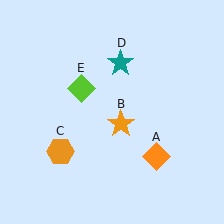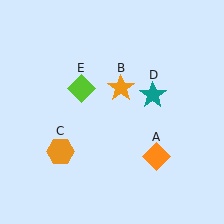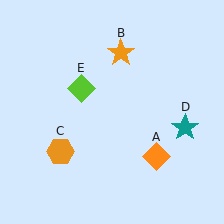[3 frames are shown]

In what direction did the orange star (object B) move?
The orange star (object B) moved up.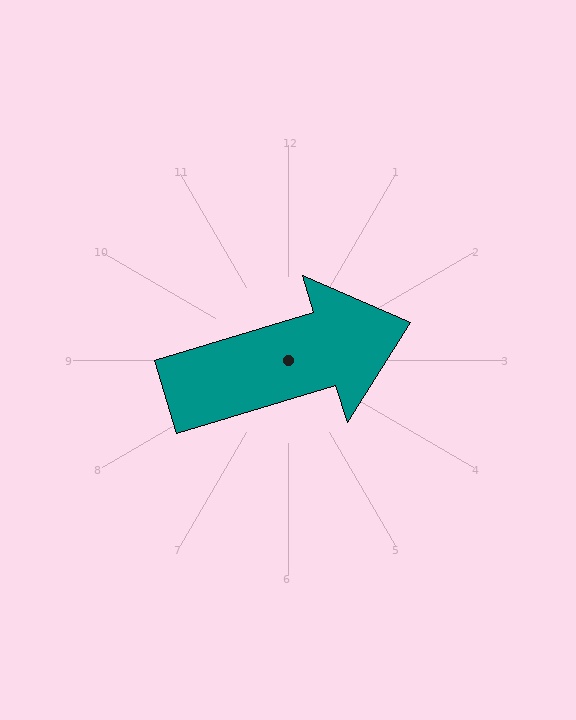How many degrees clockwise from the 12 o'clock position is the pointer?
Approximately 73 degrees.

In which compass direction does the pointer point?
East.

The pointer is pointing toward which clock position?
Roughly 2 o'clock.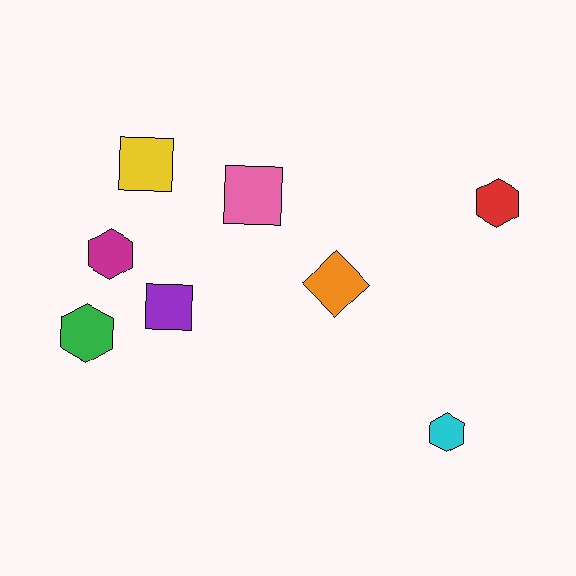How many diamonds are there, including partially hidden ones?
There is 1 diamond.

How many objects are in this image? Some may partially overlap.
There are 8 objects.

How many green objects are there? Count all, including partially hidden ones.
There is 1 green object.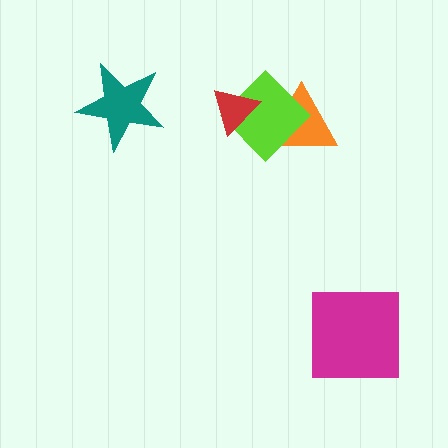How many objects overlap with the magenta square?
0 objects overlap with the magenta square.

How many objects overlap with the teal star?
0 objects overlap with the teal star.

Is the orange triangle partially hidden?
Yes, it is partially covered by another shape.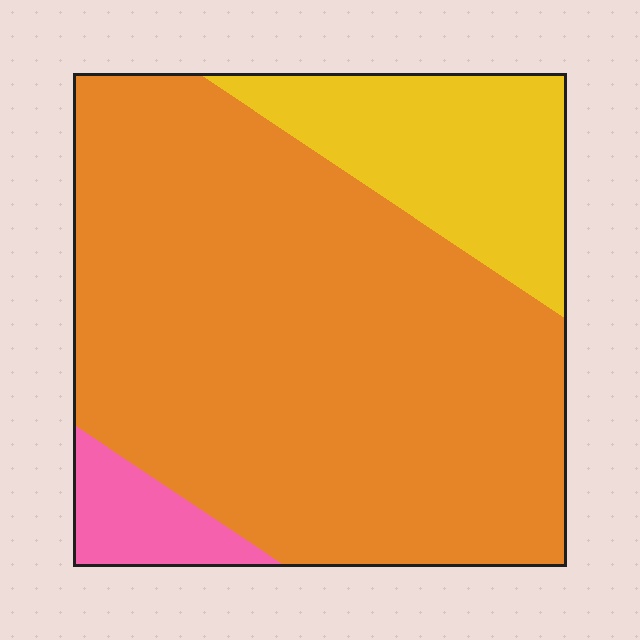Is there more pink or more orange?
Orange.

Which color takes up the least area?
Pink, at roughly 5%.